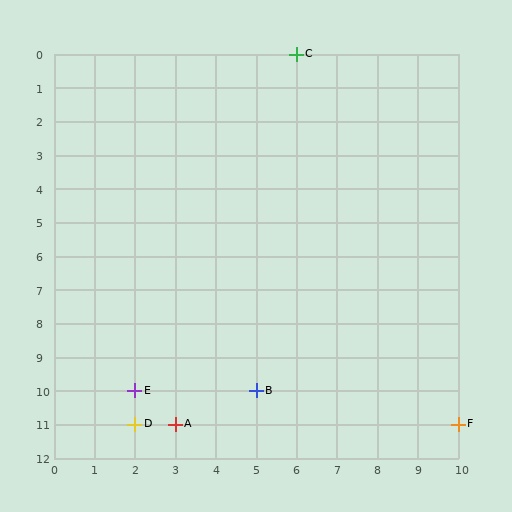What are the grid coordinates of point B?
Point B is at grid coordinates (5, 10).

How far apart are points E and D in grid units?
Points E and D are 1 row apart.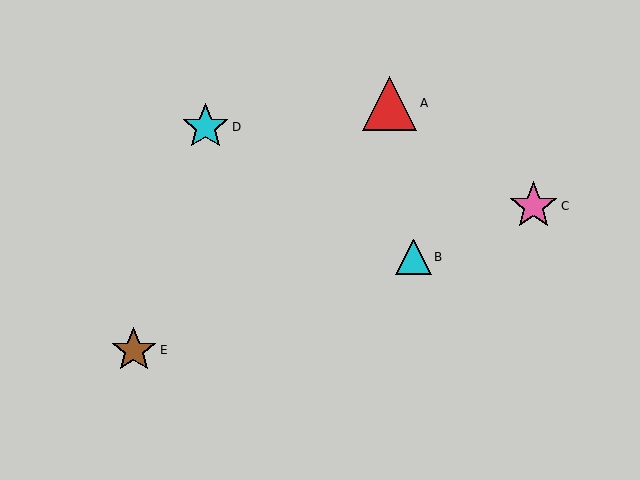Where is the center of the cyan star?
The center of the cyan star is at (205, 127).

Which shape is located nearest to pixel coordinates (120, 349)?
The brown star (labeled E) at (134, 350) is nearest to that location.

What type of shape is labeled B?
Shape B is a cyan triangle.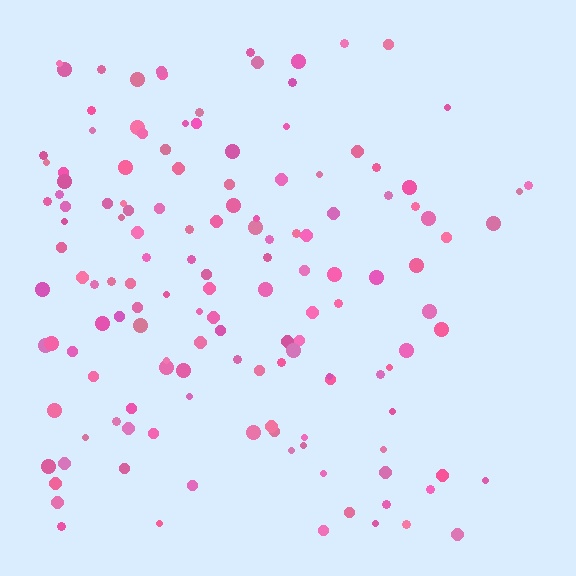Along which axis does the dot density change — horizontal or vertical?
Horizontal.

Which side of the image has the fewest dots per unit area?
The right.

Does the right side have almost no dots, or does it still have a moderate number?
Still a moderate number, just noticeably fewer than the left.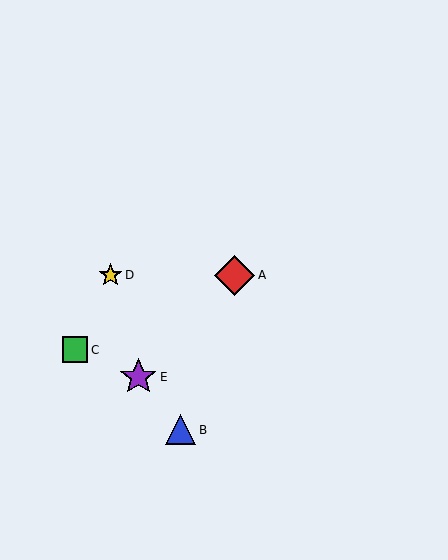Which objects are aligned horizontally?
Objects A, D are aligned horizontally.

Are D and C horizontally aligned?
No, D is at y≈275 and C is at y≈350.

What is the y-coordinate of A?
Object A is at y≈275.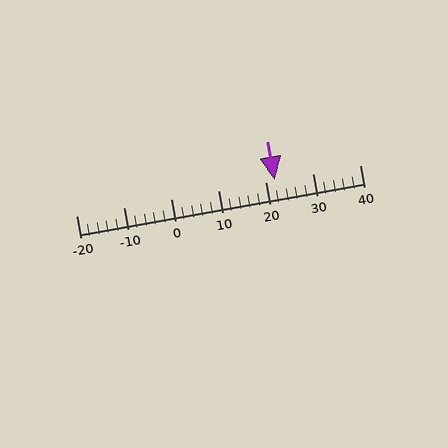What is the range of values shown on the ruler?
The ruler shows values from -20 to 40.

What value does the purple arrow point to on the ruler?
The purple arrow points to approximately 22.